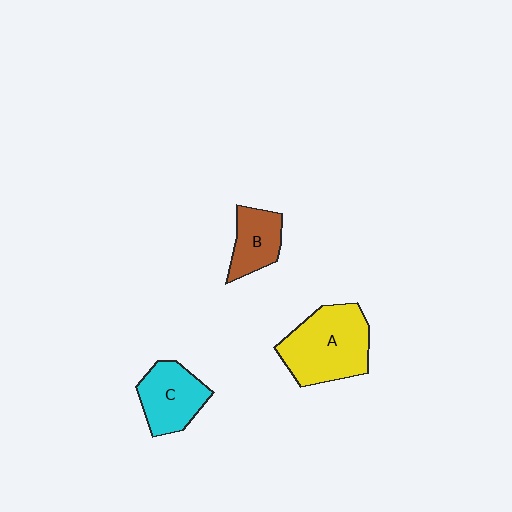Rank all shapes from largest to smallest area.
From largest to smallest: A (yellow), C (cyan), B (brown).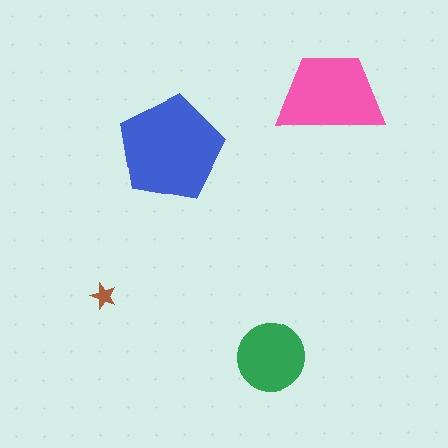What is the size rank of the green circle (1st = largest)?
3rd.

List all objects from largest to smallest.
The blue pentagon, the pink trapezoid, the green circle, the brown star.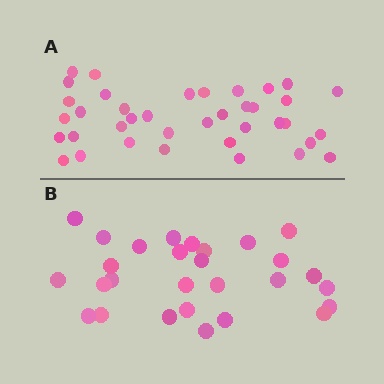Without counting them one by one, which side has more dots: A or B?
Region A (the top region) has more dots.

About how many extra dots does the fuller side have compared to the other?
Region A has roughly 10 or so more dots than region B.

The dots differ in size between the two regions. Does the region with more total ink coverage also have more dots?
No. Region B has more total ink coverage because its dots are larger, but region A actually contains more individual dots. Total area can be misleading — the number of items is what matters here.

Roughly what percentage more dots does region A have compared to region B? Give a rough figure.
About 35% more.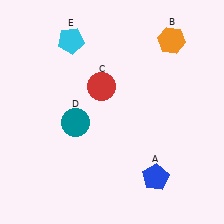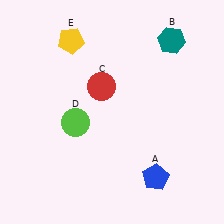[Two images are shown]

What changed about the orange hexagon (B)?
In Image 1, B is orange. In Image 2, it changed to teal.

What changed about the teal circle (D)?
In Image 1, D is teal. In Image 2, it changed to lime.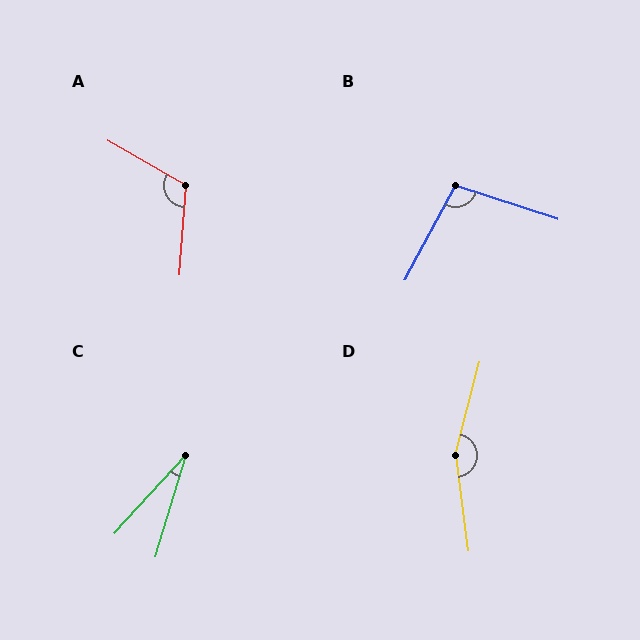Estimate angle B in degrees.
Approximately 100 degrees.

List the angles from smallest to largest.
C (26°), B (100°), A (116°), D (158°).